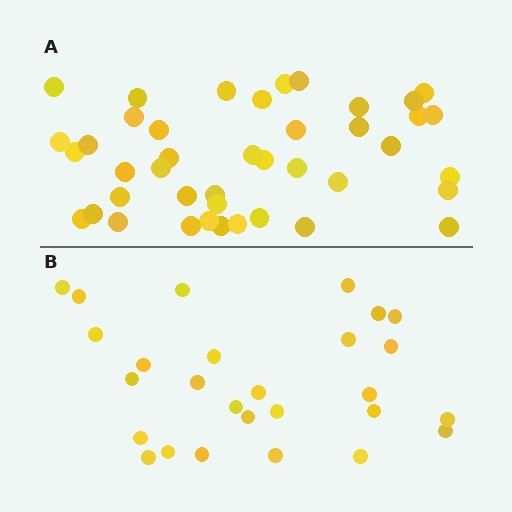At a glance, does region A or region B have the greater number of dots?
Region A (the top region) has more dots.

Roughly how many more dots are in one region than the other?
Region A has approximately 15 more dots than region B.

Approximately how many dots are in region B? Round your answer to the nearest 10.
About 30 dots. (The exact count is 27, which rounds to 30.)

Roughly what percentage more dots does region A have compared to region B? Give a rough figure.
About 55% more.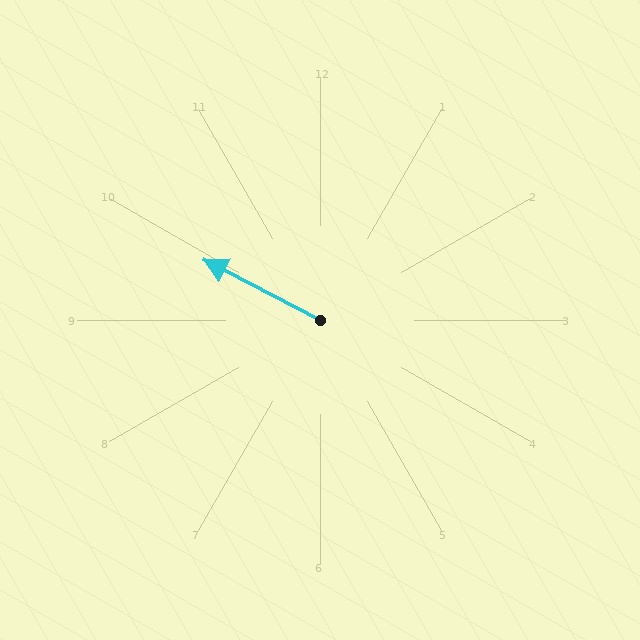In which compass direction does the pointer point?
Northwest.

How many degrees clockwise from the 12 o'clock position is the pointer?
Approximately 298 degrees.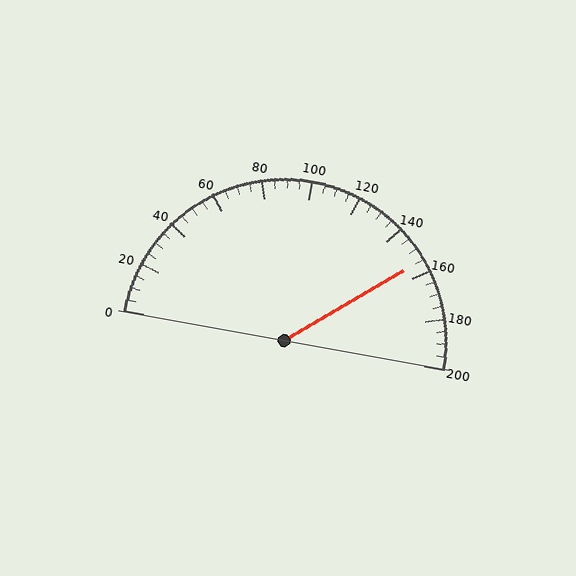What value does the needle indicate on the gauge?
The needle indicates approximately 155.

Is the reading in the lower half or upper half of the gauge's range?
The reading is in the upper half of the range (0 to 200).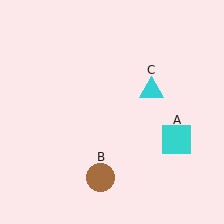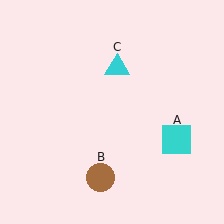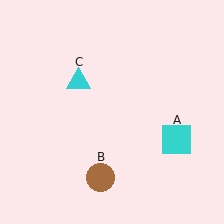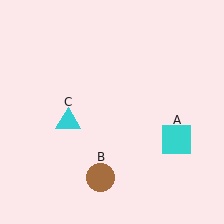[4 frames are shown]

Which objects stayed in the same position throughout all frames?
Cyan square (object A) and brown circle (object B) remained stationary.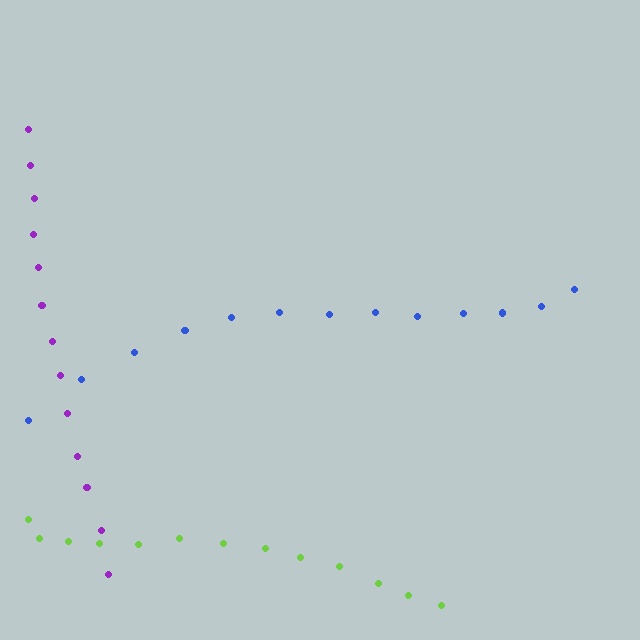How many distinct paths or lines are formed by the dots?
There are 3 distinct paths.